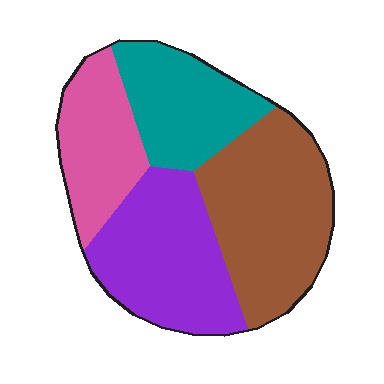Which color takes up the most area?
Brown, at roughly 35%.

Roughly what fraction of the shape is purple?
Purple covers 28% of the shape.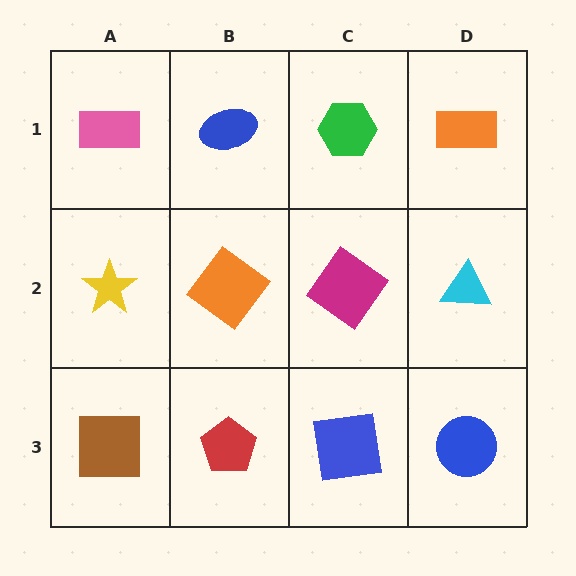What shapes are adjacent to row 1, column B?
An orange diamond (row 2, column B), a pink rectangle (row 1, column A), a green hexagon (row 1, column C).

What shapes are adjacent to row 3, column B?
An orange diamond (row 2, column B), a brown square (row 3, column A), a blue square (row 3, column C).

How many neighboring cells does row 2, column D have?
3.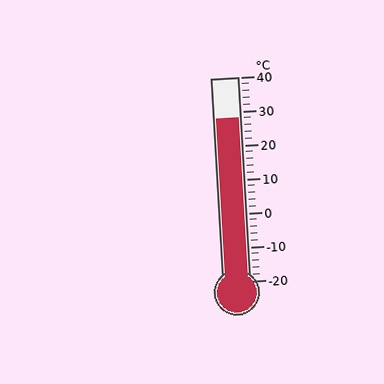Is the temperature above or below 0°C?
The temperature is above 0°C.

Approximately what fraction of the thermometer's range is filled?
The thermometer is filled to approximately 80% of its range.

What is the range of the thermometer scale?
The thermometer scale ranges from -20°C to 40°C.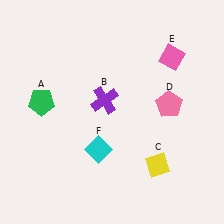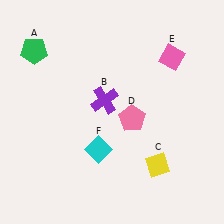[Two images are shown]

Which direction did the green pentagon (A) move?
The green pentagon (A) moved up.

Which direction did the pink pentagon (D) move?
The pink pentagon (D) moved left.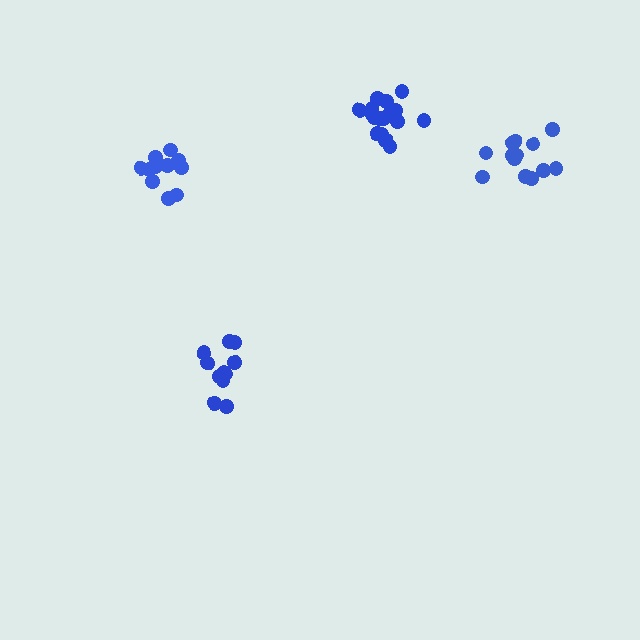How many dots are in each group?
Group 1: 11 dots, Group 2: 17 dots, Group 3: 11 dots, Group 4: 13 dots (52 total).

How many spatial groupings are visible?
There are 4 spatial groupings.